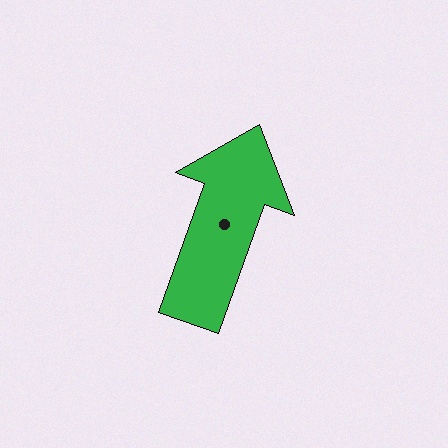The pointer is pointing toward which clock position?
Roughly 1 o'clock.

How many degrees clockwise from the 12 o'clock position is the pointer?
Approximately 20 degrees.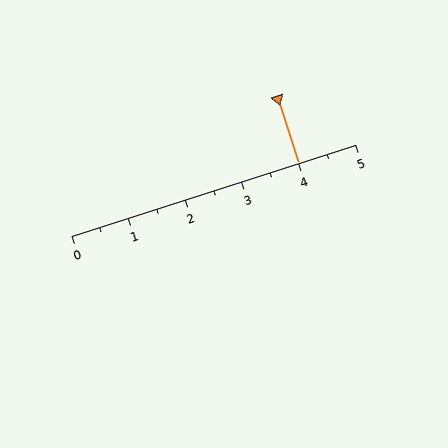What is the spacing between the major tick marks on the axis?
The major ticks are spaced 1 apart.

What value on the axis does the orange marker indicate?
The marker indicates approximately 4.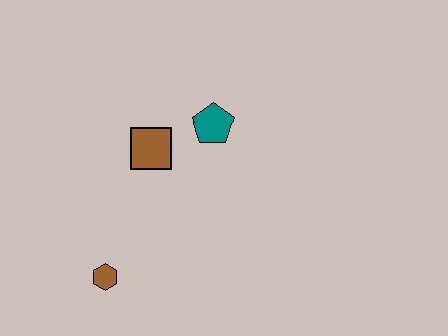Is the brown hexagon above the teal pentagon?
No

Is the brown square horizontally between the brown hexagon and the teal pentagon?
Yes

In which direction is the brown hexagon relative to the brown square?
The brown hexagon is below the brown square.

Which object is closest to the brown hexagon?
The brown square is closest to the brown hexagon.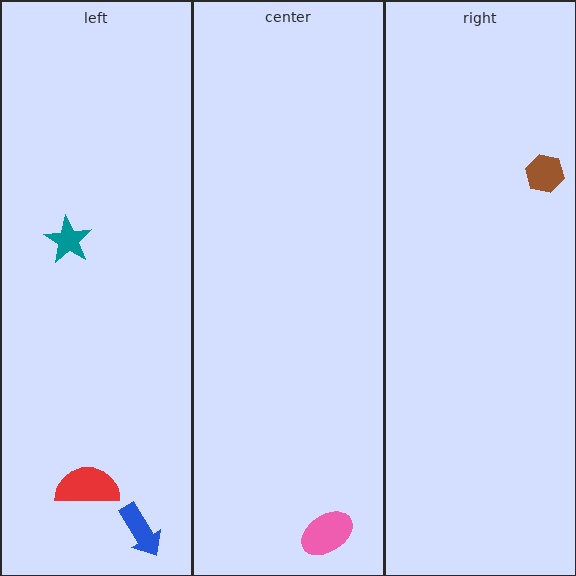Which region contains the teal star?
The left region.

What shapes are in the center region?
The pink ellipse.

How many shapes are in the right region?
1.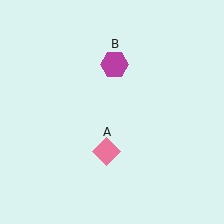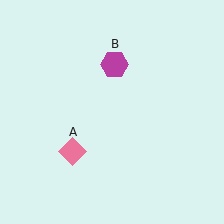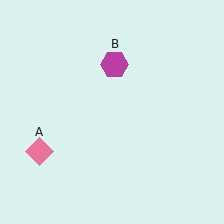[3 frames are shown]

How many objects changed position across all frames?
1 object changed position: pink diamond (object A).